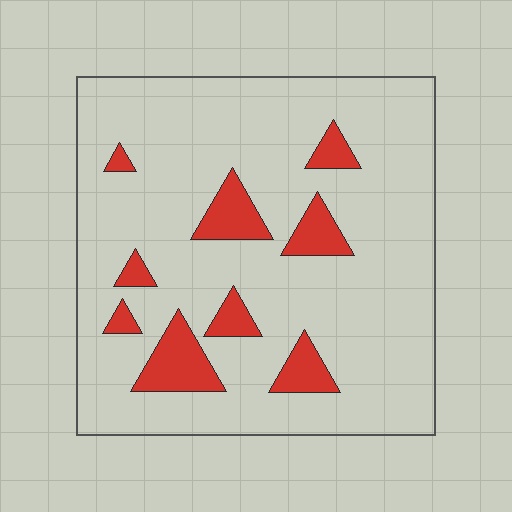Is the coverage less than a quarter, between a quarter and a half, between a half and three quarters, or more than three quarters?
Less than a quarter.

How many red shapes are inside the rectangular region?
9.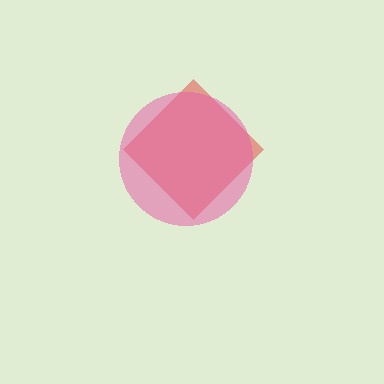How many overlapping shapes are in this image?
There are 2 overlapping shapes in the image.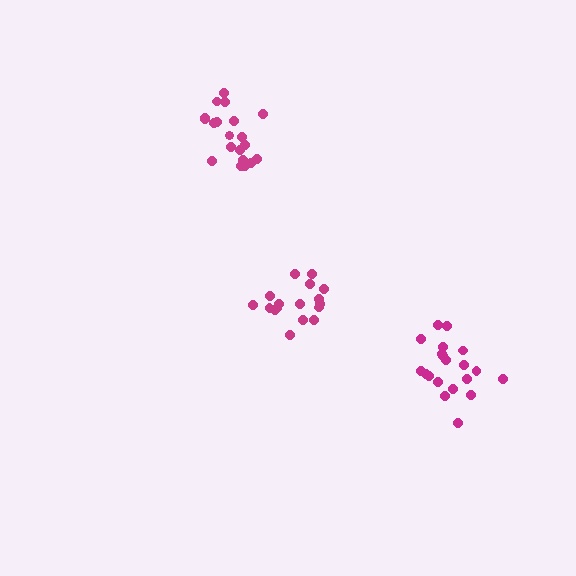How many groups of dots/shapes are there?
There are 3 groups.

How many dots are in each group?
Group 1: 20 dots, Group 2: 17 dots, Group 3: 20 dots (57 total).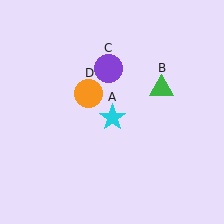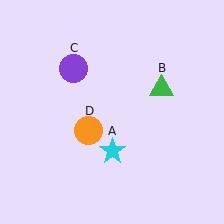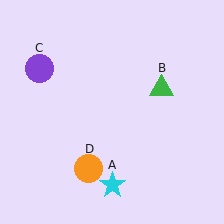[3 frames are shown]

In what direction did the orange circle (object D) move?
The orange circle (object D) moved down.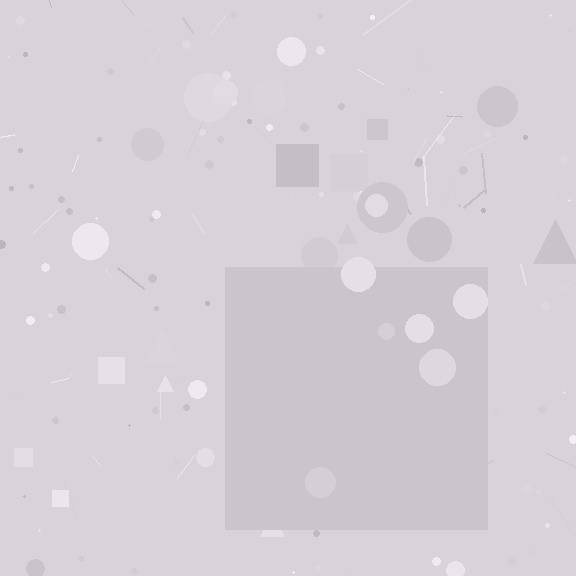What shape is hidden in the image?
A square is hidden in the image.